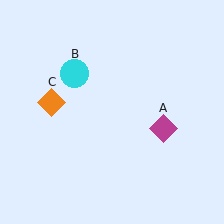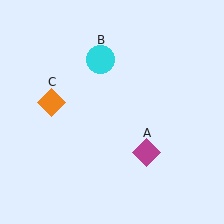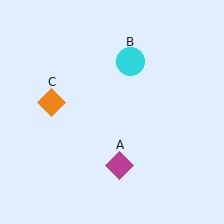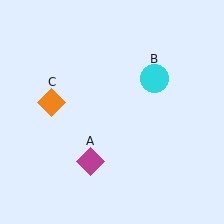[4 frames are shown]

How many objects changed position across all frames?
2 objects changed position: magenta diamond (object A), cyan circle (object B).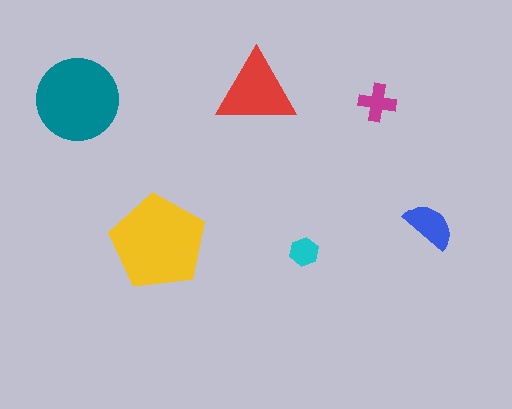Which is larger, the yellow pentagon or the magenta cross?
The yellow pentagon.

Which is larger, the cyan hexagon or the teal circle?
The teal circle.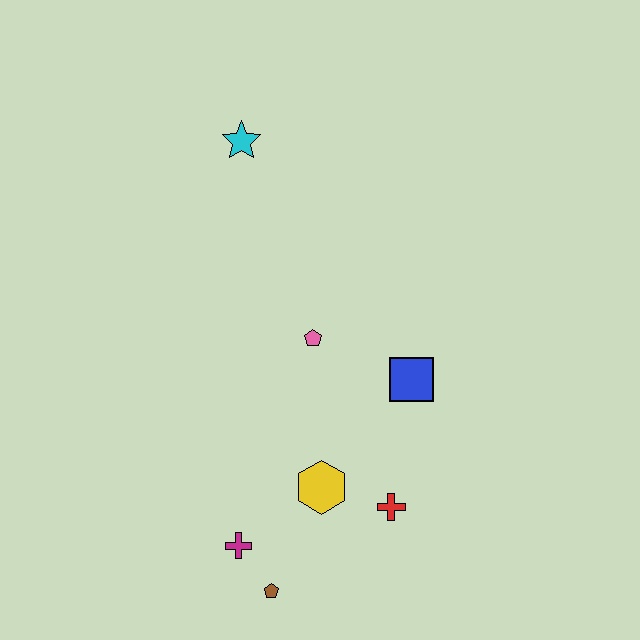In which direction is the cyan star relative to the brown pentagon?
The cyan star is above the brown pentagon.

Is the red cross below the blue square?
Yes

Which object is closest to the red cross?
The yellow hexagon is closest to the red cross.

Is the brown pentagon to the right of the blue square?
No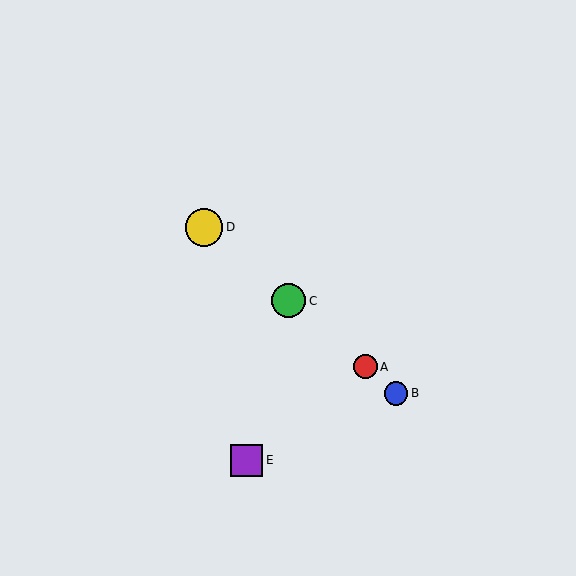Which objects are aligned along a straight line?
Objects A, B, C, D are aligned along a straight line.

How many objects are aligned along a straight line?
4 objects (A, B, C, D) are aligned along a straight line.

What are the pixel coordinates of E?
Object E is at (247, 460).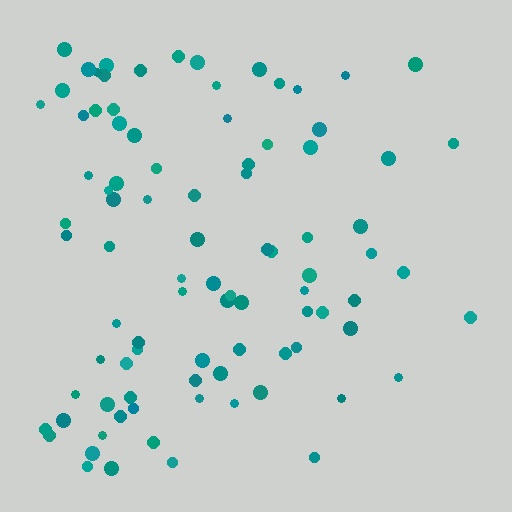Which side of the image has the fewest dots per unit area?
The right.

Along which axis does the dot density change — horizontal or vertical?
Horizontal.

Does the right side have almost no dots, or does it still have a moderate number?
Still a moderate number, just noticeably fewer than the left.